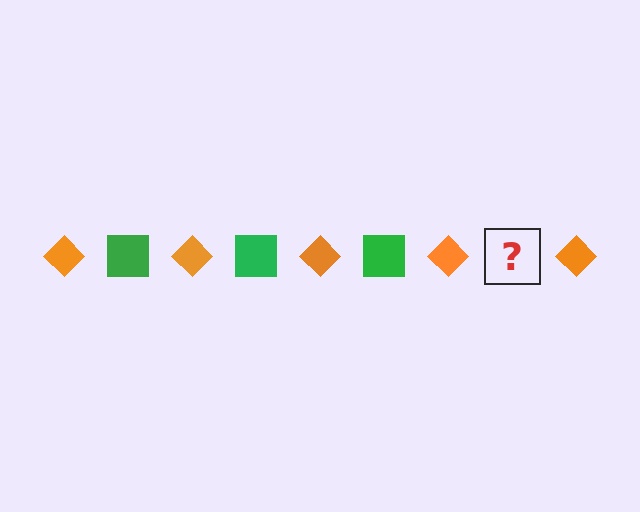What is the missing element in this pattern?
The missing element is a green square.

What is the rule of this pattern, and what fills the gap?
The rule is that the pattern alternates between orange diamond and green square. The gap should be filled with a green square.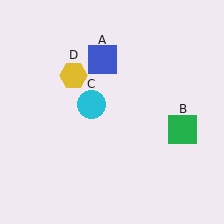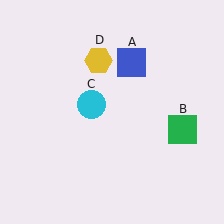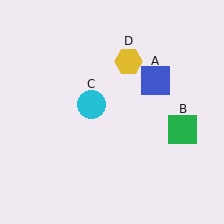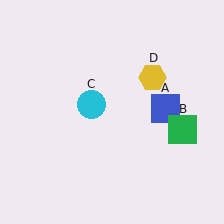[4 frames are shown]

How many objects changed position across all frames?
2 objects changed position: blue square (object A), yellow hexagon (object D).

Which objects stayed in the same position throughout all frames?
Green square (object B) and cyan circle (object C) remained stationary.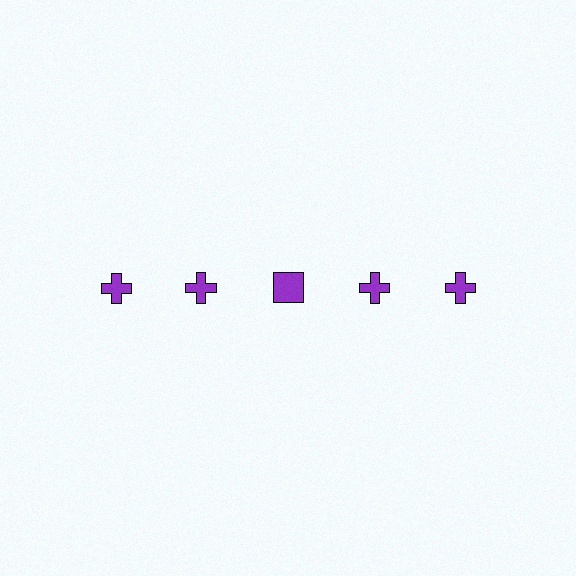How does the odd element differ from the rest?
It has a different shape: square instead of cross.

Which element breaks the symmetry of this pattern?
The purple square in the top row, center column breaks the symmetry. All other shapes are purple crosses.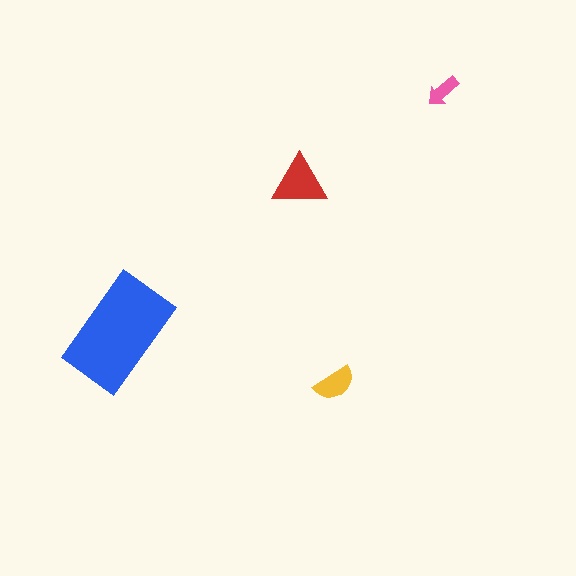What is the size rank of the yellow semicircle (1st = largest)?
3rd.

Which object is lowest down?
The yellow semicircle is bottommost.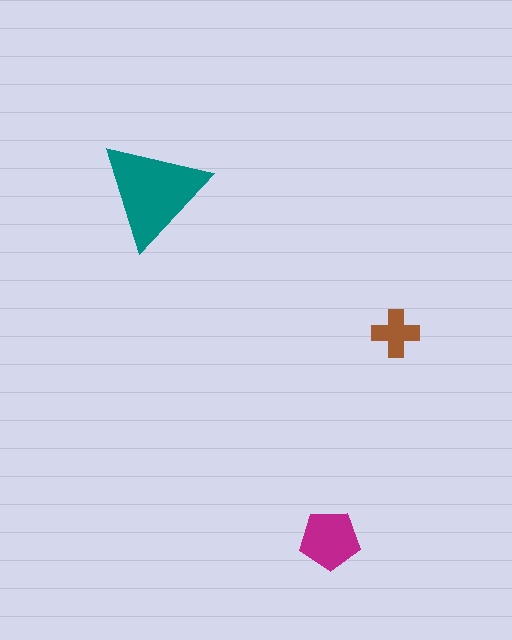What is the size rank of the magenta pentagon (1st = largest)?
2nd.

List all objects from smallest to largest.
The brown cross, the magenta pentagon, the teal triangle.